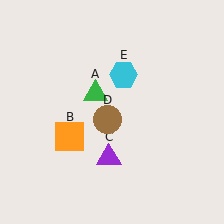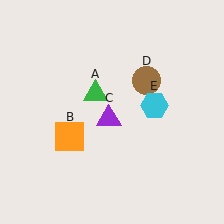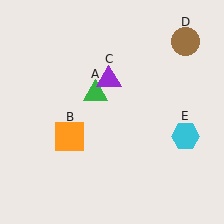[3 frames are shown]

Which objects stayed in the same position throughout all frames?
Green triangle (object A) and orange square (object B) remained stationary.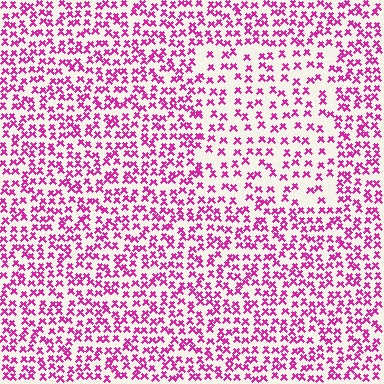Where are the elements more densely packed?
The elements are more densely packed outside the rectangle boundary.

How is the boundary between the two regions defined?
The boundary is defined by a change in element density (approximately 1.7x ratio). All elements are the same color, size, and shape.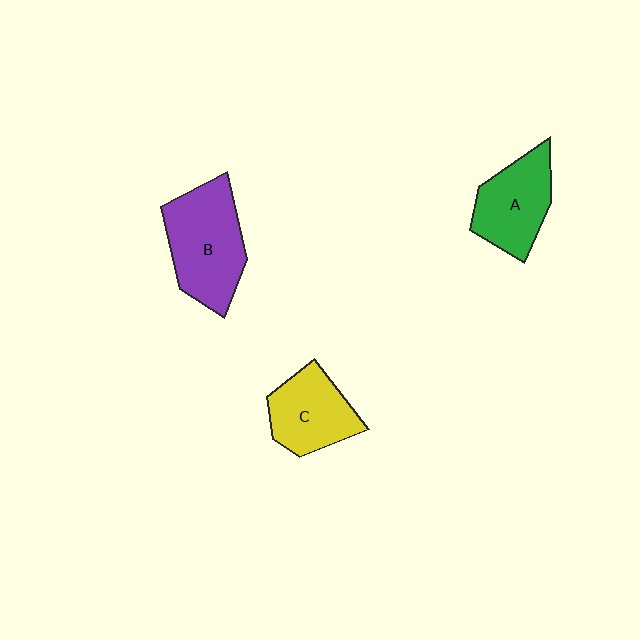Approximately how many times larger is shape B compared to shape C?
Approximately 1.4 times.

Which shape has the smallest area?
Shape C (yellow).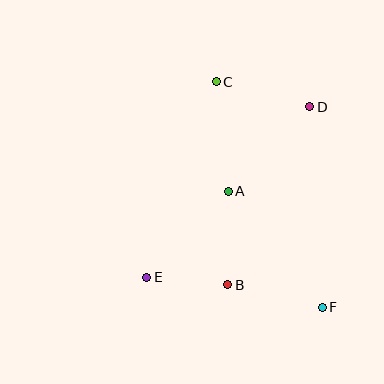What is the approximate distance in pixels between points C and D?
The distance between C and D is approximately 97 pixels.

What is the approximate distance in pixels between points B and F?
The distance between B and F is approximately 97 pixels.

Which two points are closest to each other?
Points B and E are closest to each other.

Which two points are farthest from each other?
Points C and F are farthest from each other.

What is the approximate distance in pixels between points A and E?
The distance between A and E is approximately 119 pixels.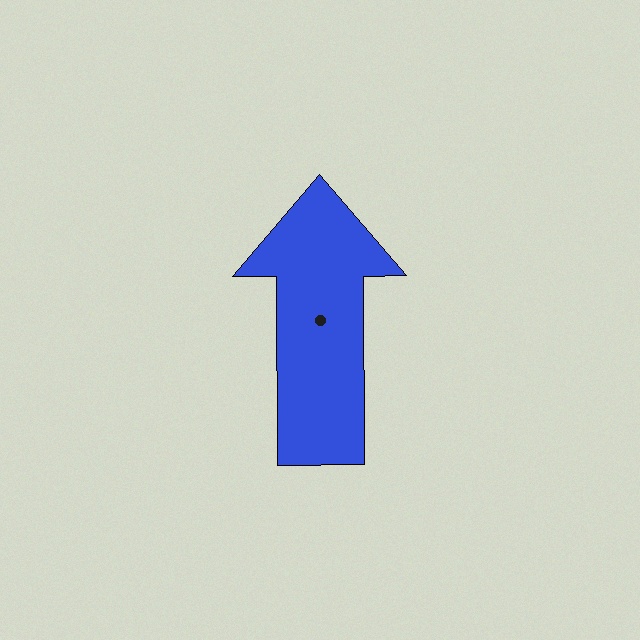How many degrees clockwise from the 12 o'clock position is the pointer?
Approximately 360 degrees.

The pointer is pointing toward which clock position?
Roughly 12 o'clock.